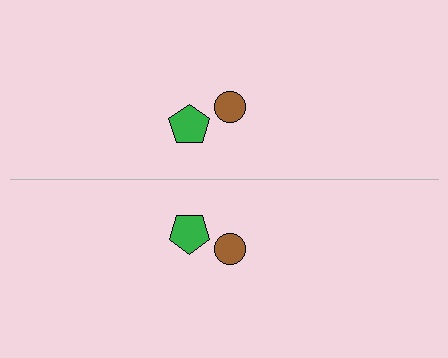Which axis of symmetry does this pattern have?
The pattern has a horizontal axis of symmetry running through the center of the image.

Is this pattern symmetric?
Yes, this pattern has bilateral (reflection) symmetry.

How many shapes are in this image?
There are 4 shapes in this image.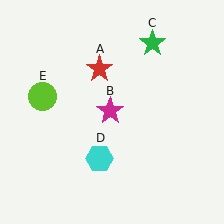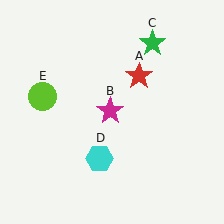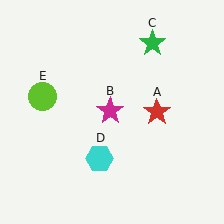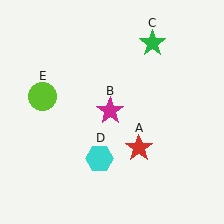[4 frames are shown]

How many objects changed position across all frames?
1 object changed position: red star (object A).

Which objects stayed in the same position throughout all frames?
Magenta star (object B) and green star (object C) and cyan hexagon (object D) and lime circle (object E) remained stationary.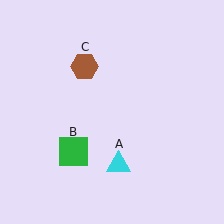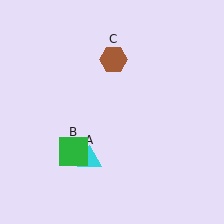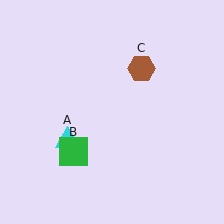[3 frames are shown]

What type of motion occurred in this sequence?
The cyan triangle (object A), brown hexagon (object C) rotated clockwise around the center of the scene.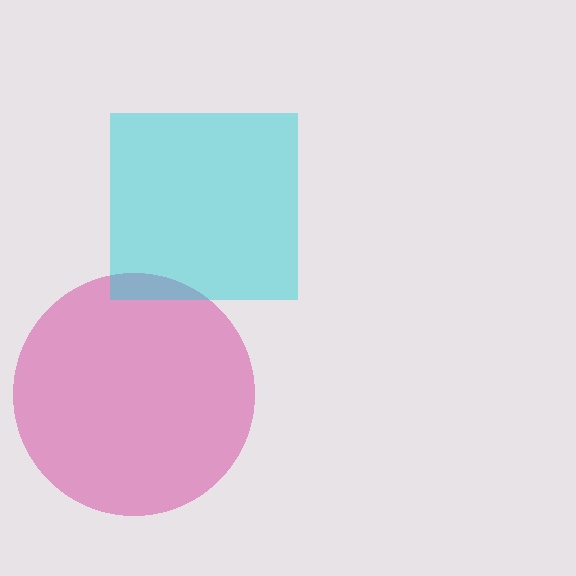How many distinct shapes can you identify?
There are 2 distinct shapes: a magenta circle, a cyan square.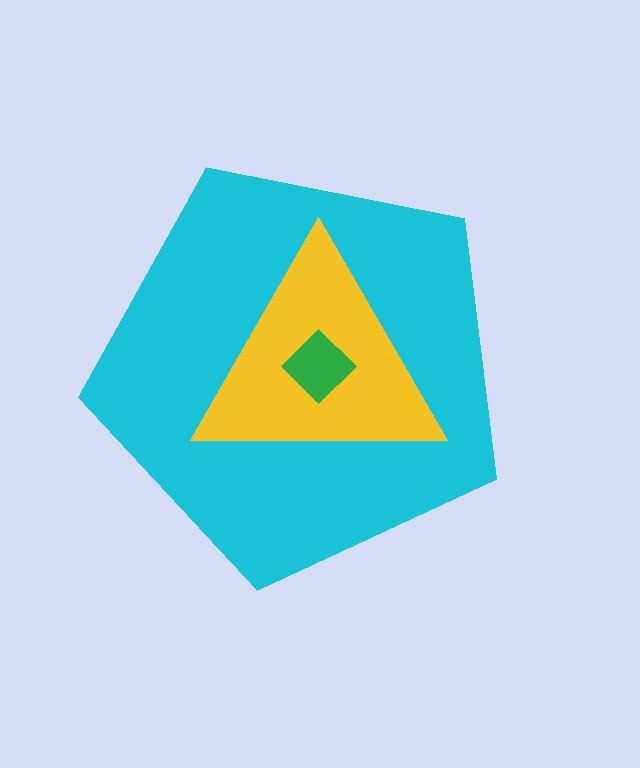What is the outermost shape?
The cyan pentagon.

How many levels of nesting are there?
3.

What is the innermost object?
The green diamond.